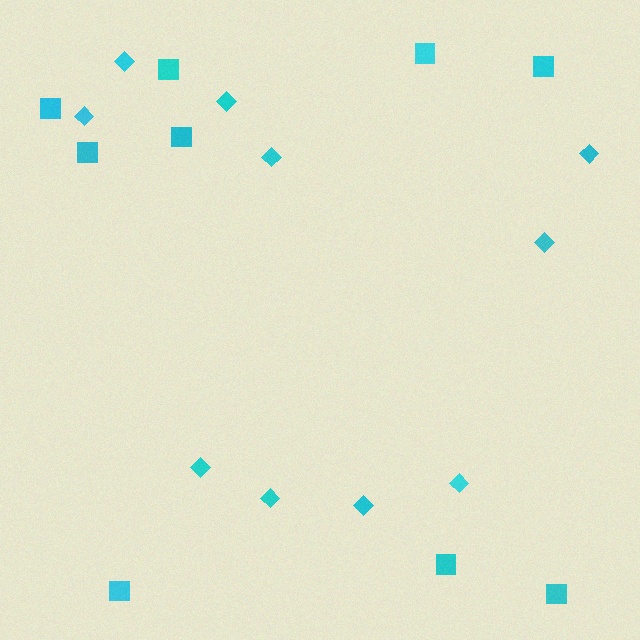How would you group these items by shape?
There are 2 groups: one group of squares (9) and one group of diamonds (10).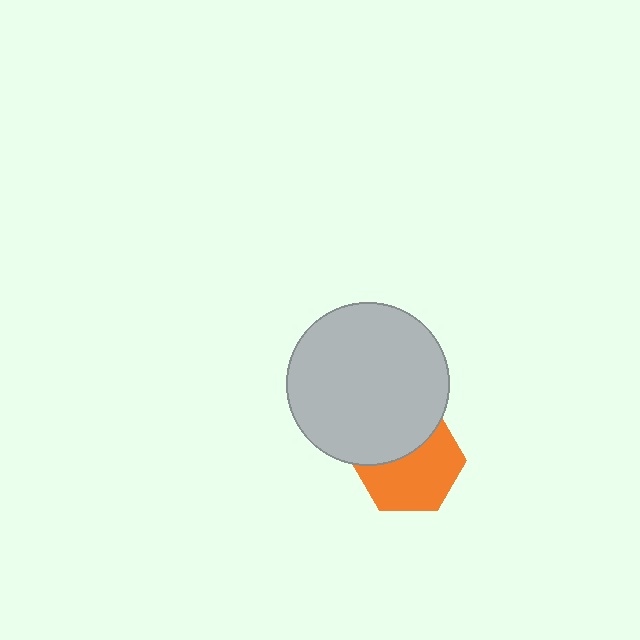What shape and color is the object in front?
The object in front is a light gray circle.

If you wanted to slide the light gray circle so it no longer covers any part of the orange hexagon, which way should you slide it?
Slide it up — that is the most direct way to separate the two shapes.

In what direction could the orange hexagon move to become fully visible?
The orange hexagon could move down. That would shift it out from behind the light gray circle entirely.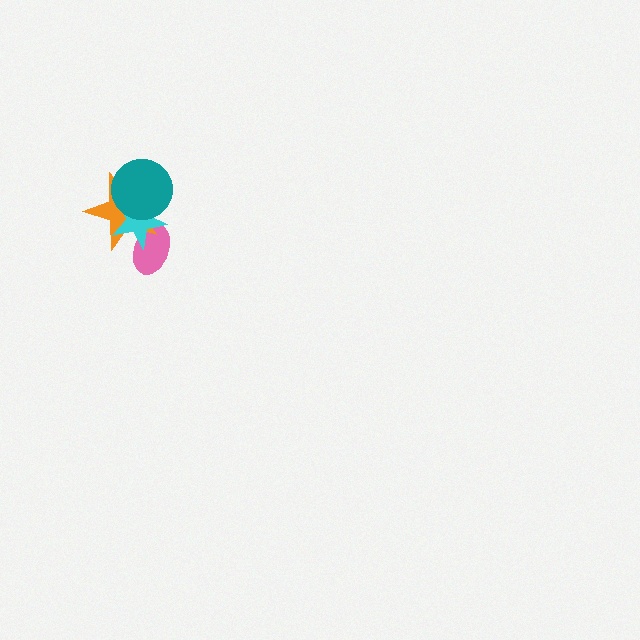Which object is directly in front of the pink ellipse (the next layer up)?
The orange star is directly in front of the pink ellipse.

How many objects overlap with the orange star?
3 objects overlap with the orange star.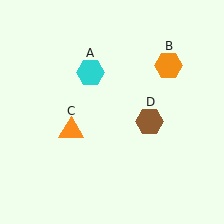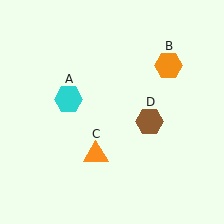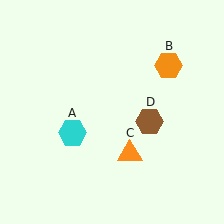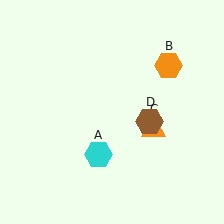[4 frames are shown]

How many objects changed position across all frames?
2 objects changed position: cyan hexagon (object A), orange triangle (object C).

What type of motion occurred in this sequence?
The cyan hexagon (object A), orange triangle (object C) rotated counterclockwise around the center of the scene.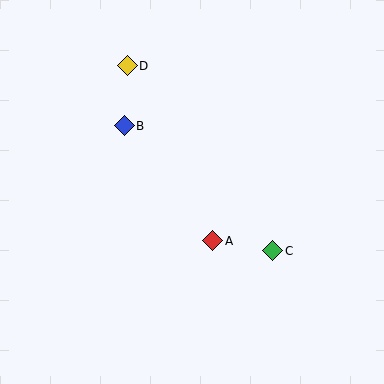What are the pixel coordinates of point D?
Point D is at (127, 66).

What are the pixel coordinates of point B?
Point B is at (124, 126).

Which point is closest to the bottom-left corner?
Point A is closest to the bottom-left corner.